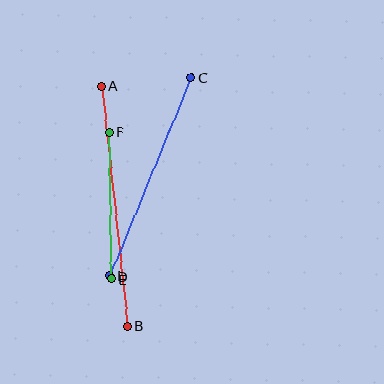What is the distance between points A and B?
The distance is approximately 241 pixels.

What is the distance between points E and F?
The distance is approximately 147 pixels.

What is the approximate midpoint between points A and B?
The midpoint is at approximately (114, 206) pixels.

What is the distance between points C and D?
The distance is approximately 215 pixels.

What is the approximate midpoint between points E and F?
The midpoint is at approximately (110, 206) pixels.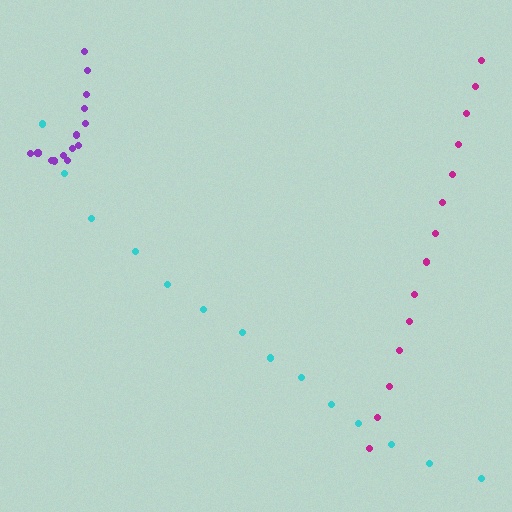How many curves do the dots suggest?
There are 3 distinct paths.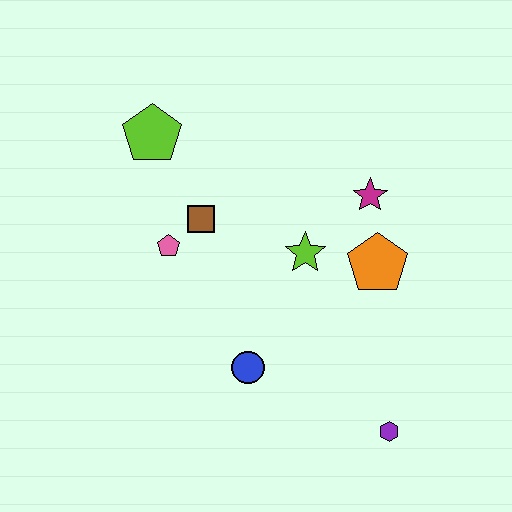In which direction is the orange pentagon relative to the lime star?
The orange pentagon is to the right of the lime star.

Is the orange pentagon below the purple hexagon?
No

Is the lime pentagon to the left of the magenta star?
Yes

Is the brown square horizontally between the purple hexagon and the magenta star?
No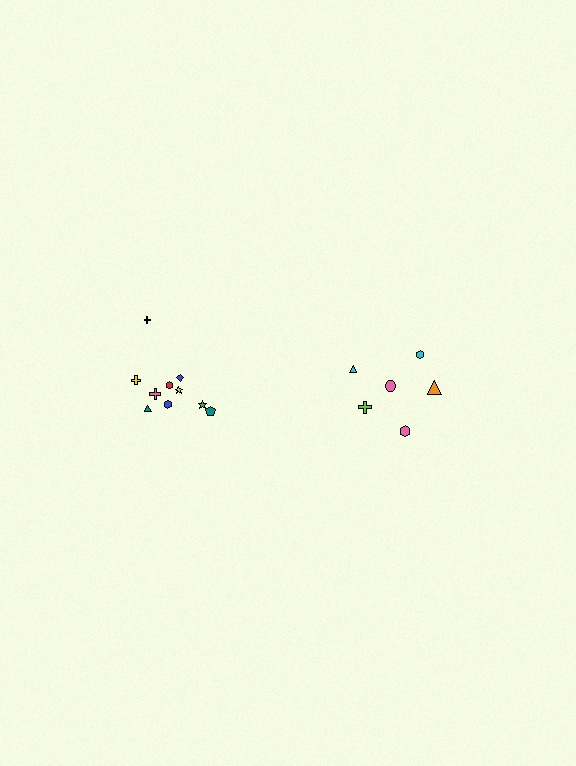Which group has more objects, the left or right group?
The left group.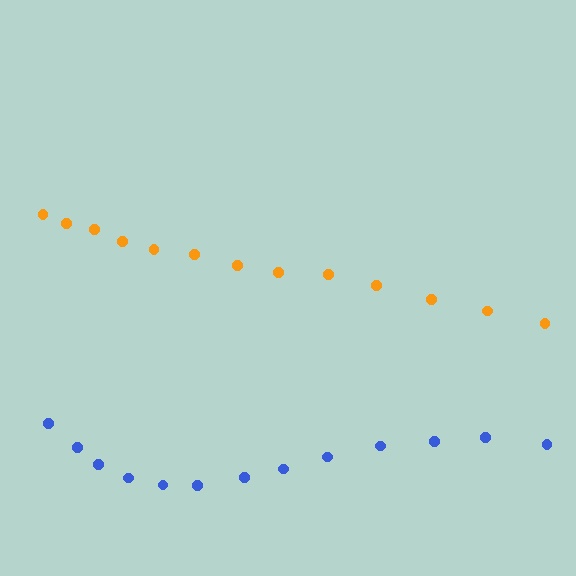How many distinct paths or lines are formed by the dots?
There are 2 distinct paths.